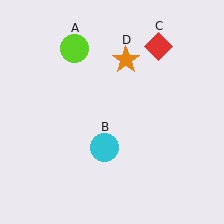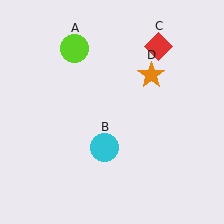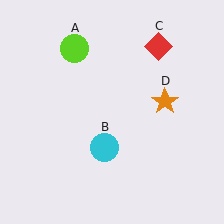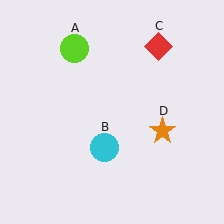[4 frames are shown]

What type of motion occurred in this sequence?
The orange star (object D) rotated clockwise around the center of the scene.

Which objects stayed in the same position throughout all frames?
Lime circle (object A) and cyan circle (object B) and red diamond (object C) remained stationary.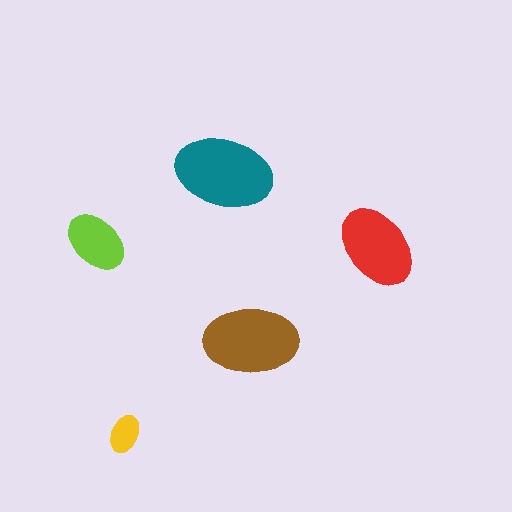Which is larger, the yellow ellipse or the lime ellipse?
The lime one.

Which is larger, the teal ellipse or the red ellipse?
The teal one.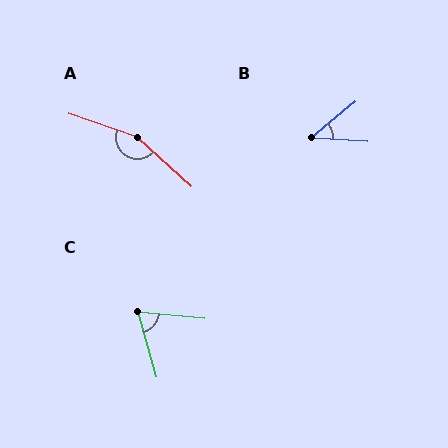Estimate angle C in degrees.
Approximately 69 degrees.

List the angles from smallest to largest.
B (43°), C (69°), A (157°).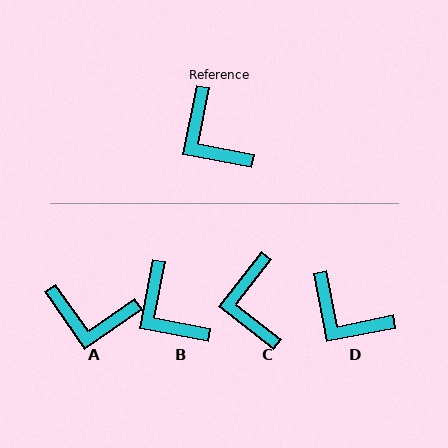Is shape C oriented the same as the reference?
No, it is off by about 27 degrees.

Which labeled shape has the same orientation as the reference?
B.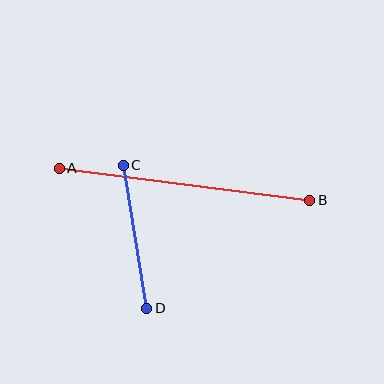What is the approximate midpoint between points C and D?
The midpoint is at approximately (135, 237) pixels.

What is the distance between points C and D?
The distance is approximately 145 pixels.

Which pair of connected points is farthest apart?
Points A and B are farthest apart.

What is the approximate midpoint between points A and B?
The midpoint is at approximately (185, 184) pixels.